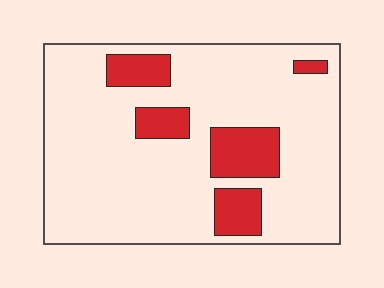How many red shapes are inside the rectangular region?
5.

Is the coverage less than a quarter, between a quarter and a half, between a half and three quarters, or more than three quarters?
Less than a quarter.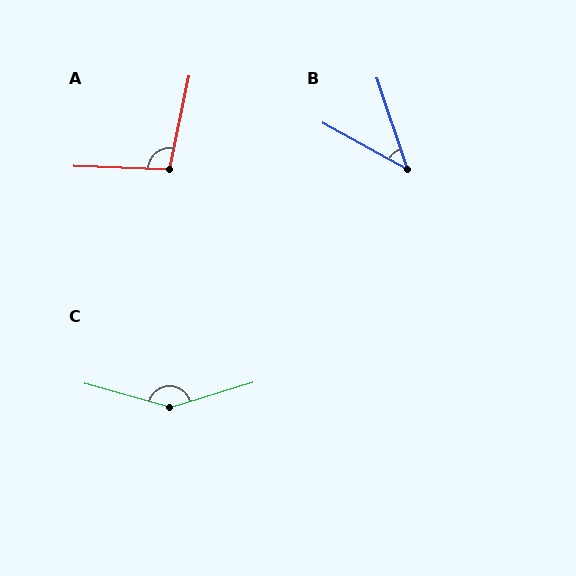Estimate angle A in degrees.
Approximately 100 degrees.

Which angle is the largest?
C, at approximately 147 degrees.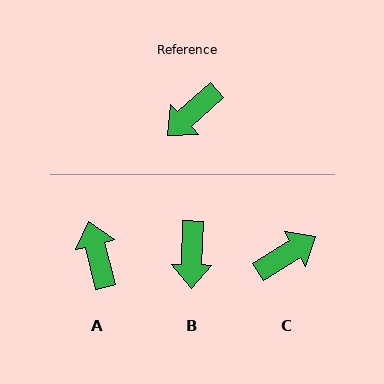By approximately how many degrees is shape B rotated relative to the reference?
Approximately 46 degrees counter-clockwise.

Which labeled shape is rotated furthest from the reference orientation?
C, about 169 degrees away.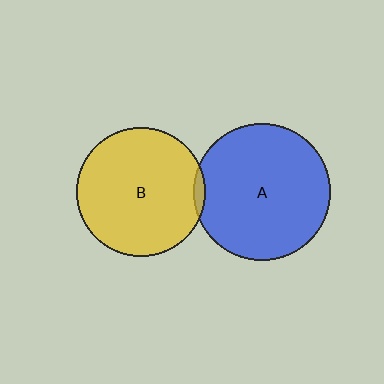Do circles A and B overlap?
Yes.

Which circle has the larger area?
Circle A (blue).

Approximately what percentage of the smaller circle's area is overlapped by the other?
Approximately 5%.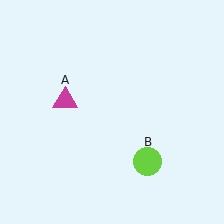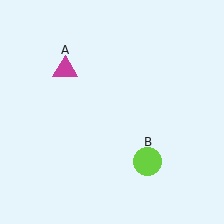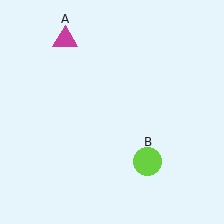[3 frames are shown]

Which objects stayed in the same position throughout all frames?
Lime circle (object B) remained stationary.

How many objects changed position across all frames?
1 object changed position: magenta triangle (object A).